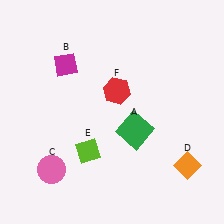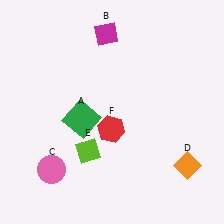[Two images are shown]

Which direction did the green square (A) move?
The green square (A) moved left.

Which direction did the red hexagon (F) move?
The red hexagon (F) moved down.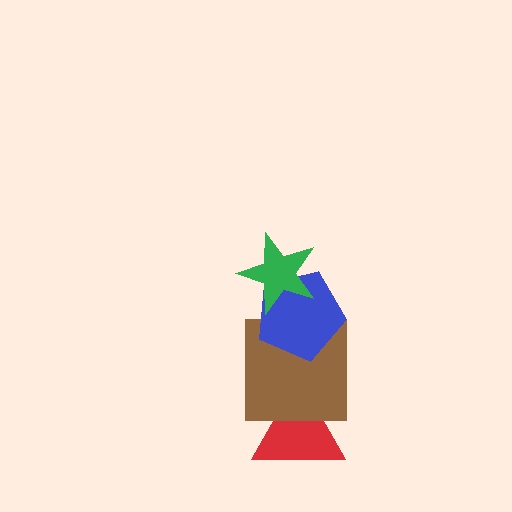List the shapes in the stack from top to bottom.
From top to bottom: the green star, the blue pentagon, the brown square, the red triangle.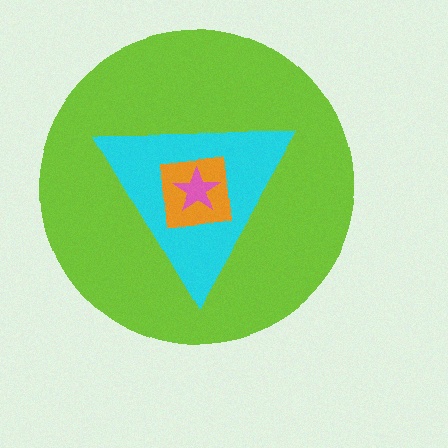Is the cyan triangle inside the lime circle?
Yes.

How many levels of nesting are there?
4.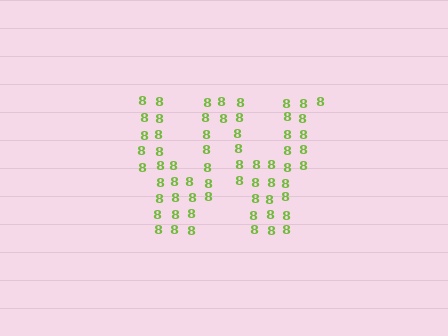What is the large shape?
The large shape is the letter W.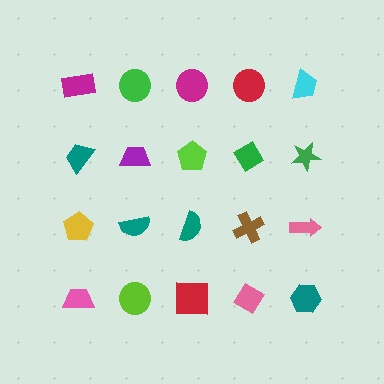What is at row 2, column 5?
A green star.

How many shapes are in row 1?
5 shapes.